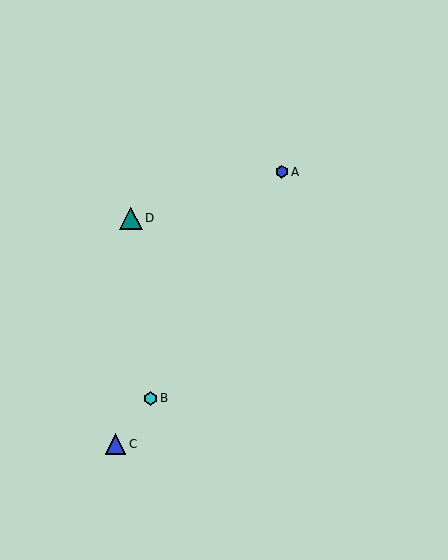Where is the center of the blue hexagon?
The center of the blue hexagon is at (282, 172).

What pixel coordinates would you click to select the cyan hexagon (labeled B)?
Click at (151, 398) to select the cyan hexagon B.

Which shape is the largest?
The teal triangle (labeled D) is the largest.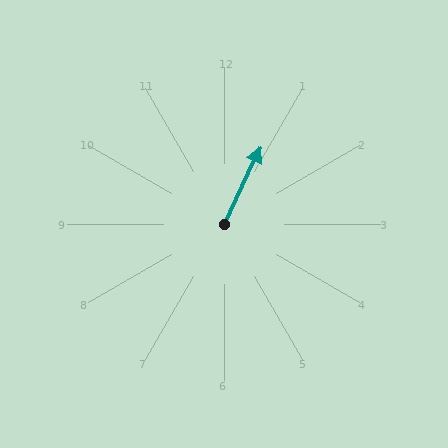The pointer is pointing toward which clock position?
Roughly 1 o'clock.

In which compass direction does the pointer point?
Northeast.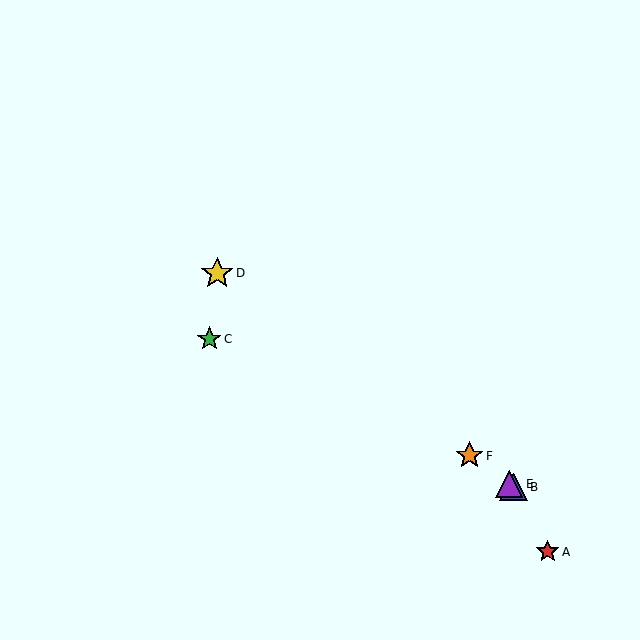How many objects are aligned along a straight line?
4 objects (B, D, E, F) are aligned along a straight line.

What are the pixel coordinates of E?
Object E is at (509, 484).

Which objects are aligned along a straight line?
Objects B, D, E, F are aligned along a straight line.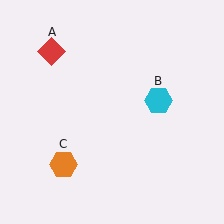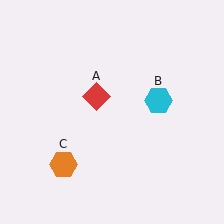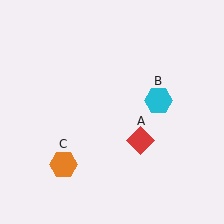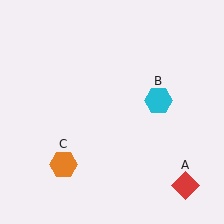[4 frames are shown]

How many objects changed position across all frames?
1 object changed position: red diamond (object A).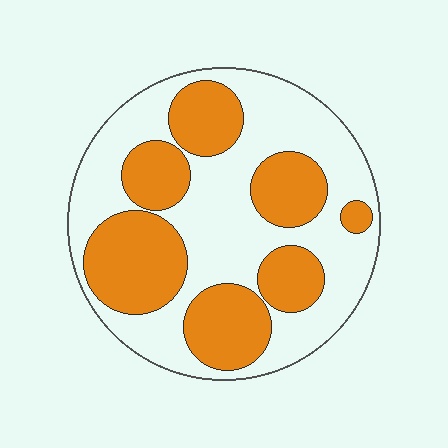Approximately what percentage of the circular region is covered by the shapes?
Approximately 40%.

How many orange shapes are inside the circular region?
7.